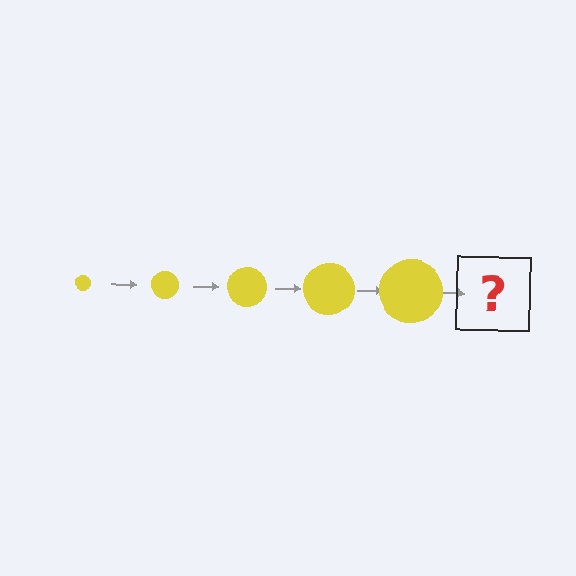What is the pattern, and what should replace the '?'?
The pattern is that the circle gets progressively larger each step. The '?' should be a yellow circle, larger than the previous one.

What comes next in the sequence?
The next element should be a yellow circle, larger than the previous one.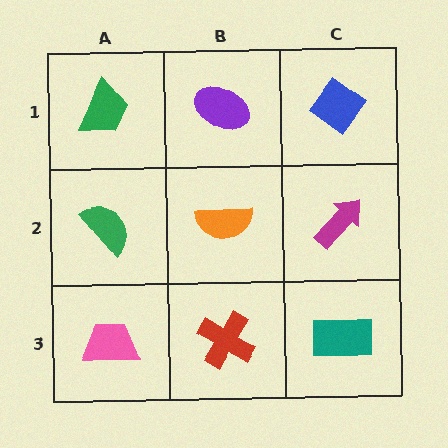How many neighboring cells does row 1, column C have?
2.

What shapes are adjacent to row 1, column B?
An orange semicircle (row 2, column B), a green trapezoid (row 1, column A), a blue diamond (row 1, column C).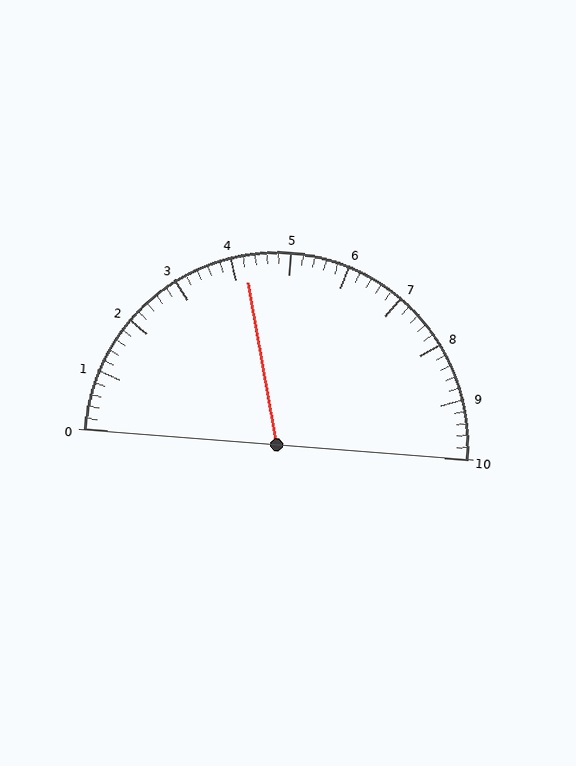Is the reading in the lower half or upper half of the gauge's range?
The reading is in the lower half of the range (0 to 10).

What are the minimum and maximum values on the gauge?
The gauge ranges from 0 to 10.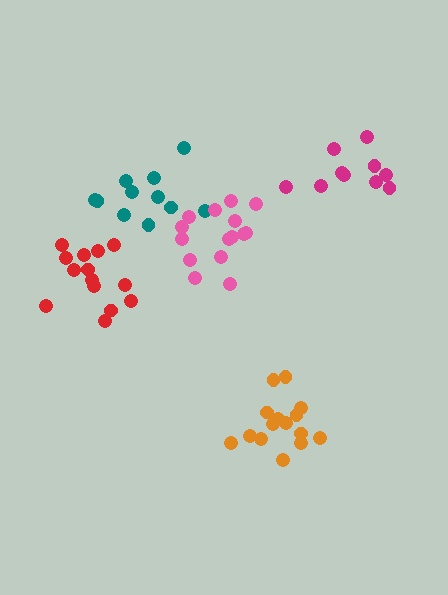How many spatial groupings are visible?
There are 5 spatial groupings.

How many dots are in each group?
Group 1: 15 dots, Group 2: 10 dots, Group 3: 14 dots, Group 4: 11 dots, Group 5: 15 dots (65 total).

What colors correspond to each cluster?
The clusters are colored: orange, magenta, red, teal, pink.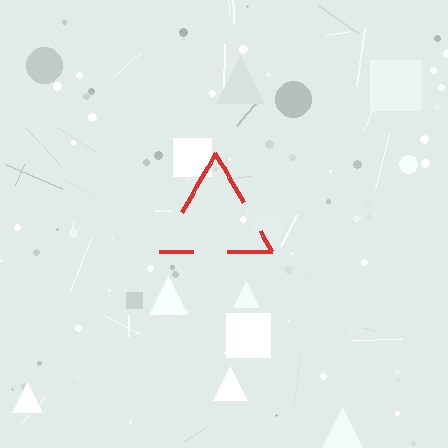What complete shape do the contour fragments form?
The contour fragments form a triangle.